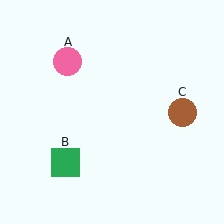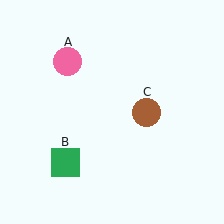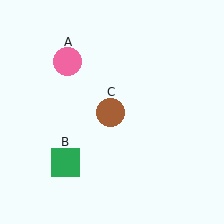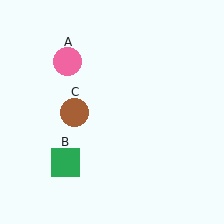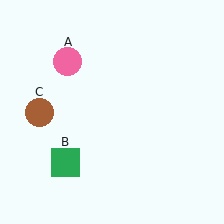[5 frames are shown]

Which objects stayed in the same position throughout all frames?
Pink circle (object A) and green square (object B) remained stationary.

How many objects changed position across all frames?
1 object changed position: brown circle (object C).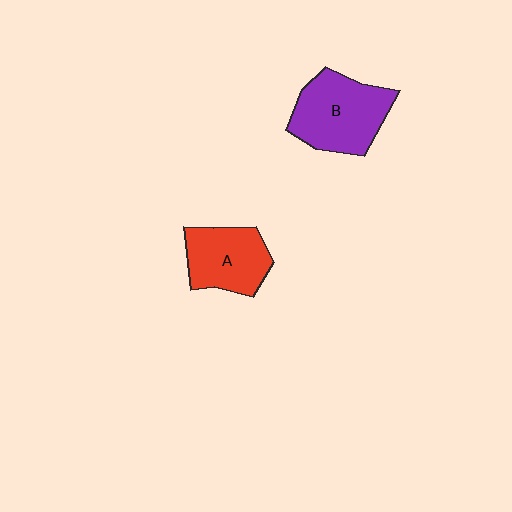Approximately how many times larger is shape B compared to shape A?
Approximately 1.3 times.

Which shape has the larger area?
Shape B (purple).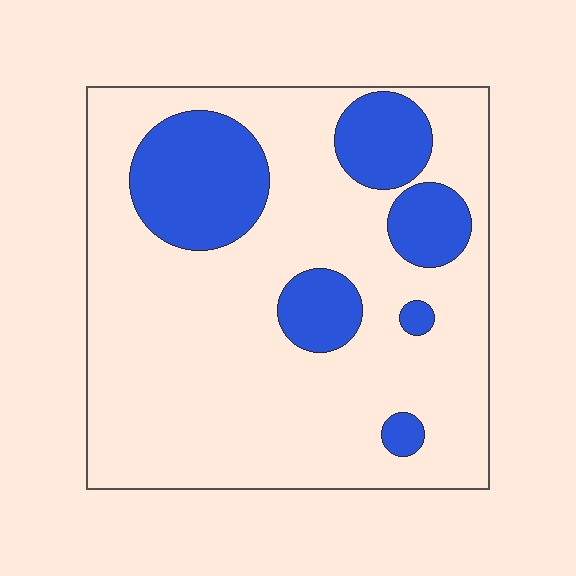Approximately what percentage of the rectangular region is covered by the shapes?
Approximately 25%.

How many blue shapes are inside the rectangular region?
6.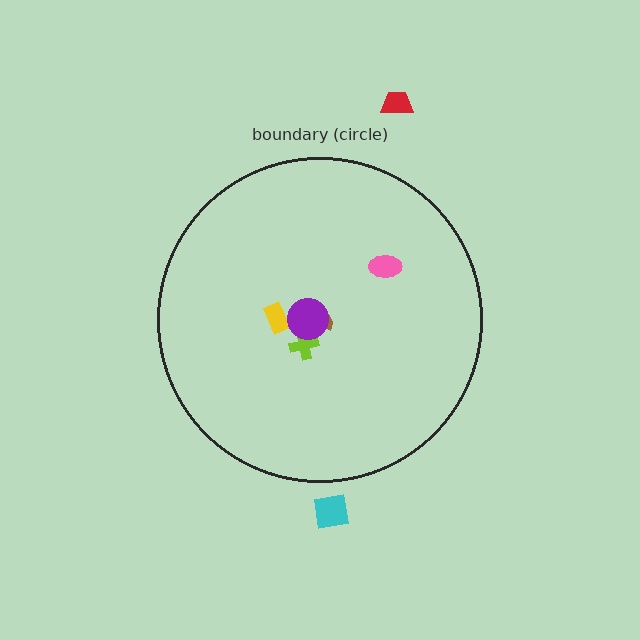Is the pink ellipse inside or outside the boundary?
Inside.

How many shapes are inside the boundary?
5 inside, 2 outside.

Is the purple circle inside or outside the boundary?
Inside.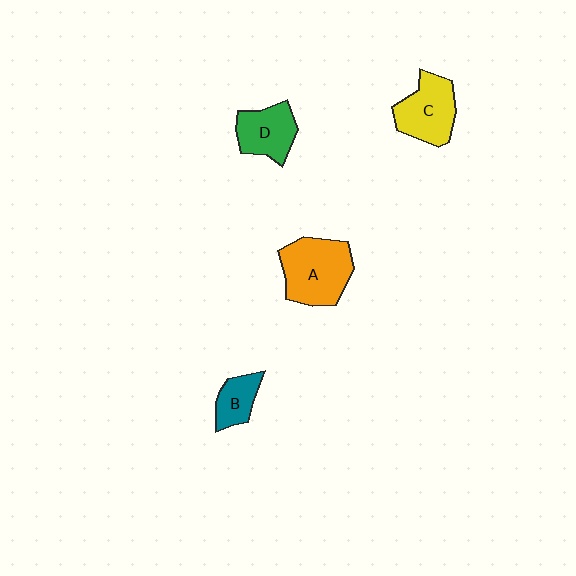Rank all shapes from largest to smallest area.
From largest to smallest: A (orange), C (yellow), D (green), B (teal).